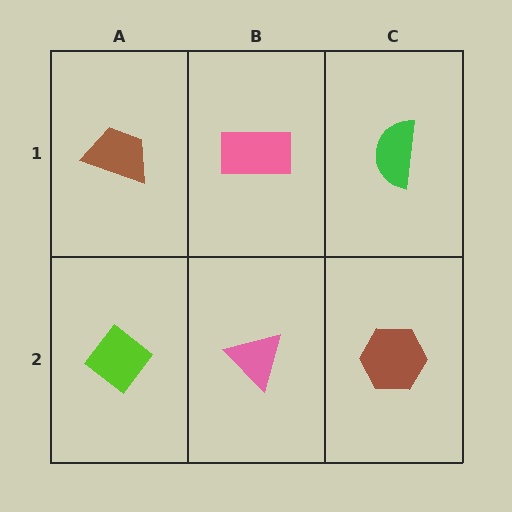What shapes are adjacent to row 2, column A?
A brown trapezoid (row 1, column A), a pink triangle (row 2, column B).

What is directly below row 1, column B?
A pink triangle.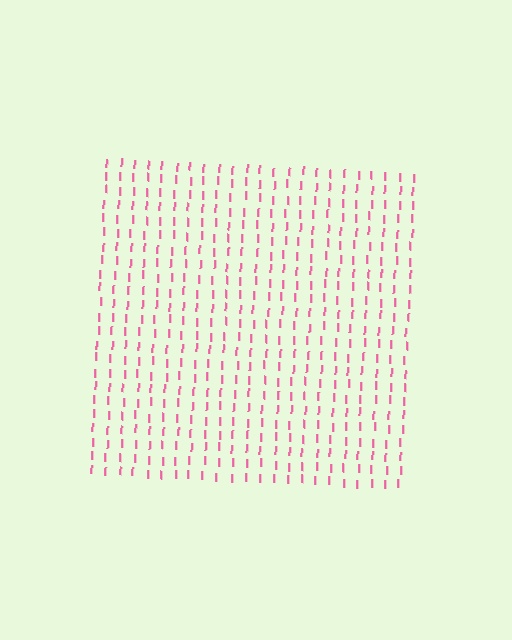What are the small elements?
The small elements are letter I's.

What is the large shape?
The large shape is a square.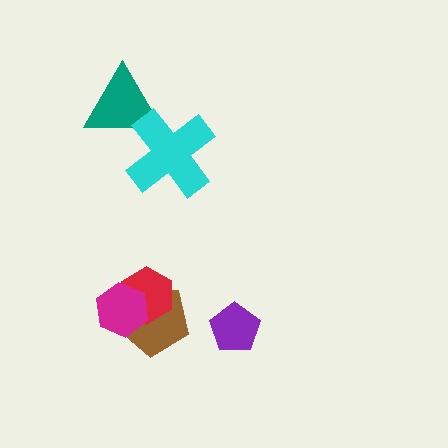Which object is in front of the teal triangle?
The cyan cross is in front of the teal triangle.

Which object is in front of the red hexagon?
The magenta hexagon is in front of the red hexagon.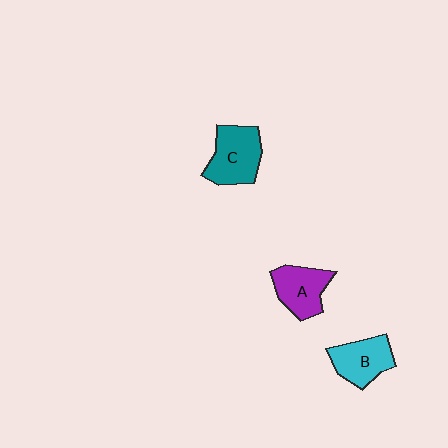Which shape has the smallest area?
Shape A (purple).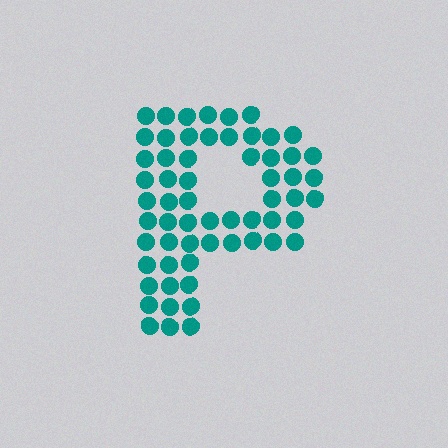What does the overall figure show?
The overall figure shows the letter P.